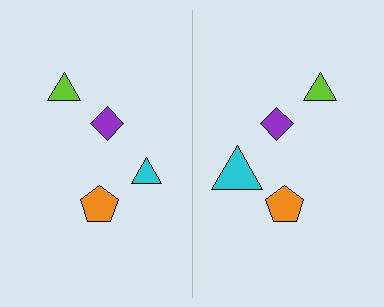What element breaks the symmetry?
The cyan triangle on the right side has a different size than its mirror counterpart.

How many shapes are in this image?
There are 8 shapes in this image.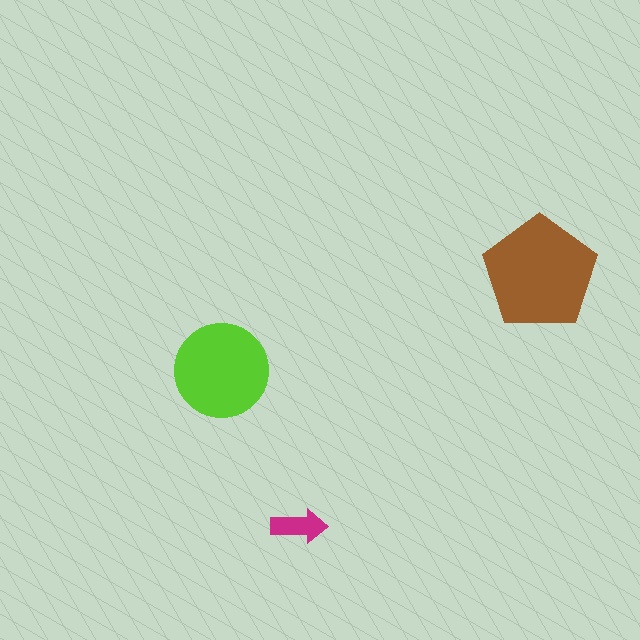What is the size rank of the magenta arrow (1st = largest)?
3rd.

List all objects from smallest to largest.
The magenta arrow, the lime circle, the brown pentagon.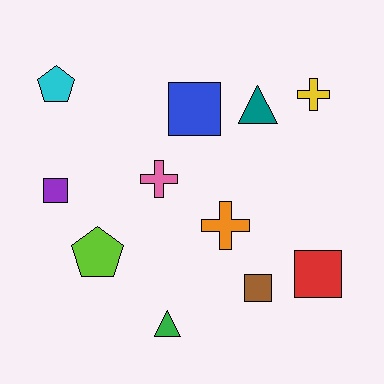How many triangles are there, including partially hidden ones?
There are 2 triangles.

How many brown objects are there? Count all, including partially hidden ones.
There is 1 brown object.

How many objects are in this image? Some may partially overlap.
There are 11 objects.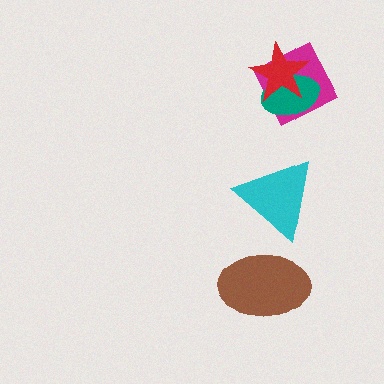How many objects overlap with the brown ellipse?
0 objects overlap with the brown ellipse.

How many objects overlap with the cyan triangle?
0 objects overlap with the cyan triangle.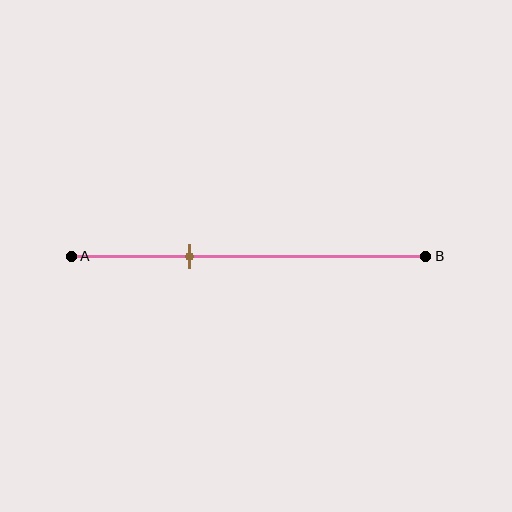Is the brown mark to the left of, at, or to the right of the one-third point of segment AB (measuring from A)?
The brown mark is approximately at the one-third point of segment AB.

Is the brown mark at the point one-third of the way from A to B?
Yes, the mark is approximately at the one-third point.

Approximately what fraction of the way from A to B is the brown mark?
The brown mark is approximately 35% of the way from A to B.